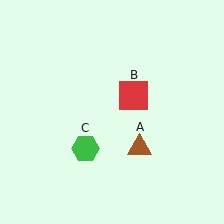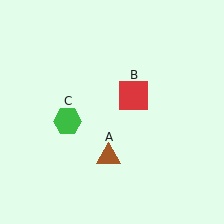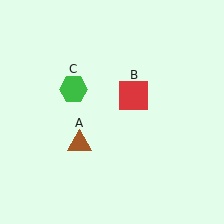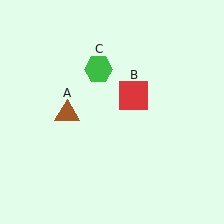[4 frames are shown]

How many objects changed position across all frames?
2 objects changed position: brown triangle (object A), green hexagon (object C).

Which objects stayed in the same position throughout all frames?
Red square (object B) remained stationary.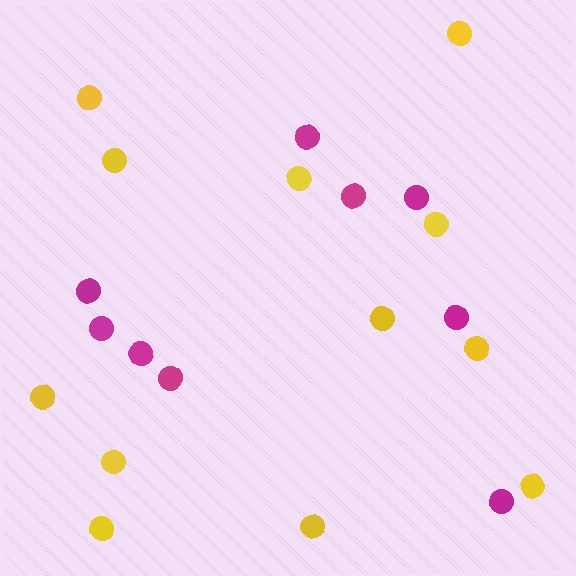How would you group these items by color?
There are 2 groups: one group of yellow circles (12) and one group of magenta circles (9).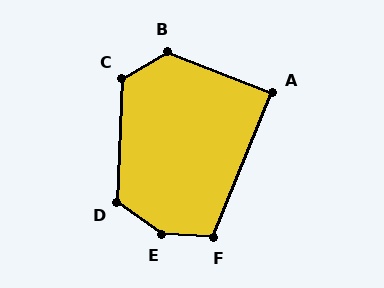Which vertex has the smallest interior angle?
A, at approximately 89 degrees.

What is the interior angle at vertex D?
Approximately 123 degrees (obtuse).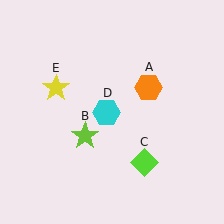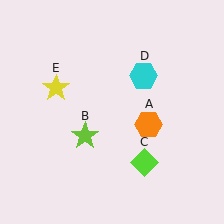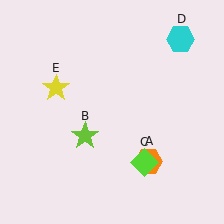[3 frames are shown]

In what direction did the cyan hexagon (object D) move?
The cyan hexagon (object D) moved up and to the right.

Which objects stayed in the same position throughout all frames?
Lime star (object B) and lime diamond (object C) and yellow star (object E) remained stationary.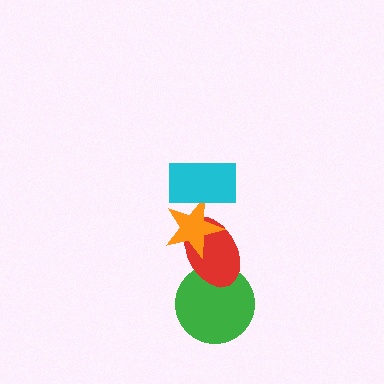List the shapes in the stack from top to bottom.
From top to bottom: the cyan rectangle, the orange star, the red ellipse, the green circle.